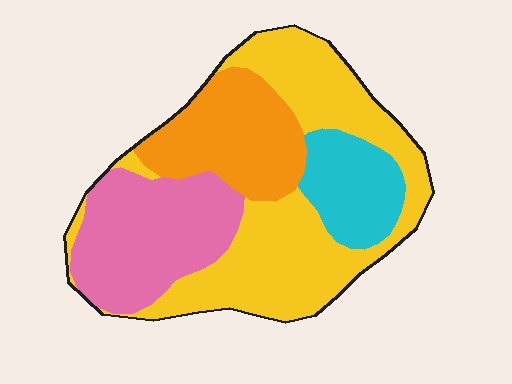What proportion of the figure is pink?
Pink covers roughly 25% of the figure.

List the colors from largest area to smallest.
From largest to smallest: yellow, pink, orange, cyan.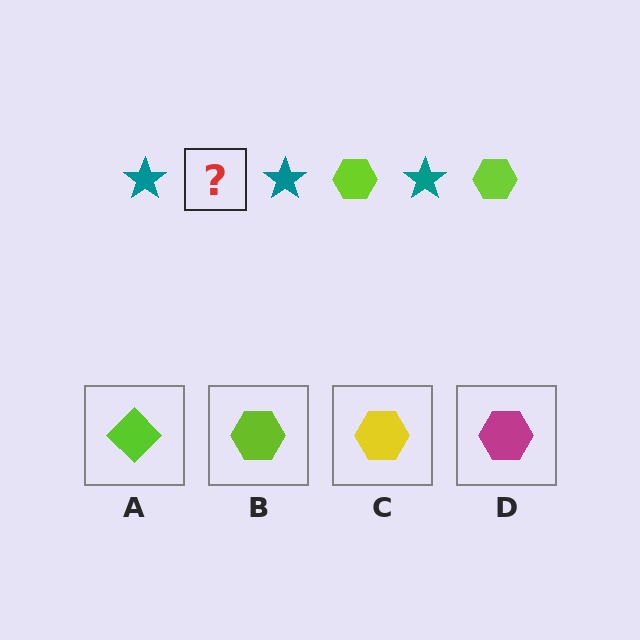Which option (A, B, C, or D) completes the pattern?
B.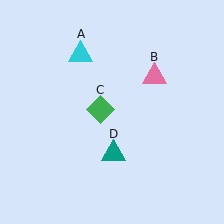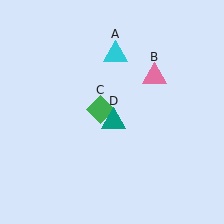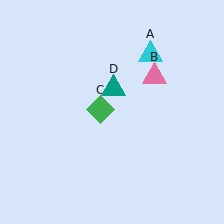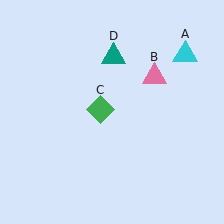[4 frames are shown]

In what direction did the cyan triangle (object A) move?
The cyan triangle (object A) moved right.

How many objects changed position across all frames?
2 objects changed position: cyan triangle (object A), teal triangle (object D).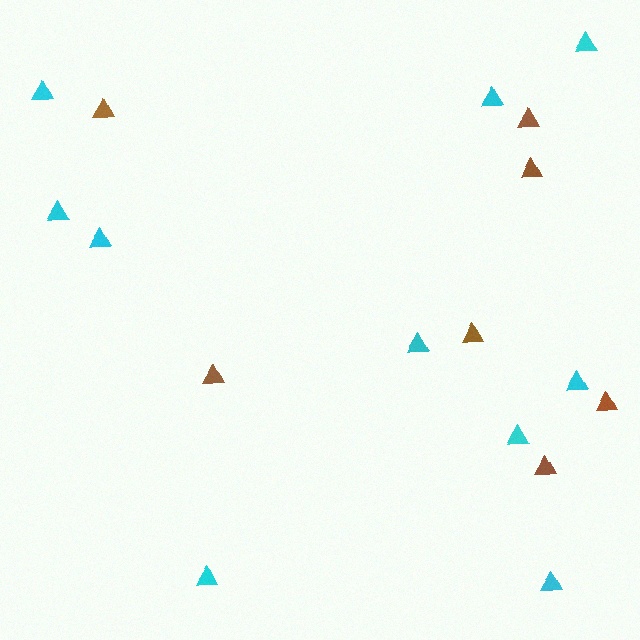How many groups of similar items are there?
There are 2 groups: one group of brown triangles (7) and one group of cyan triangles (10).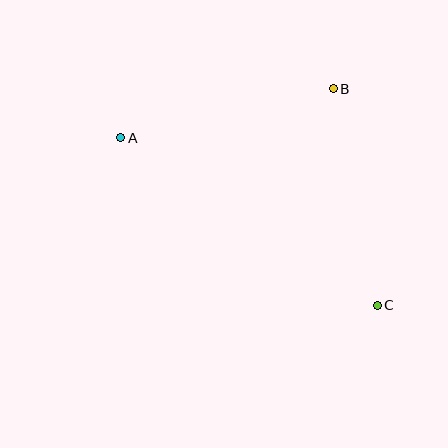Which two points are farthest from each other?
Points A and C are farthest from each other.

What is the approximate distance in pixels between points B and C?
The distance between B and C is approximately 221 pixels.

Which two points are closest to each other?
Points A and B are closest to each other.